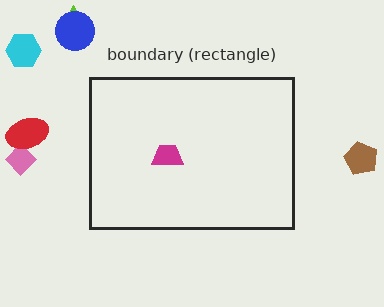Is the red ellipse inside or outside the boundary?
Outside.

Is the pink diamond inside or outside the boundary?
Outside.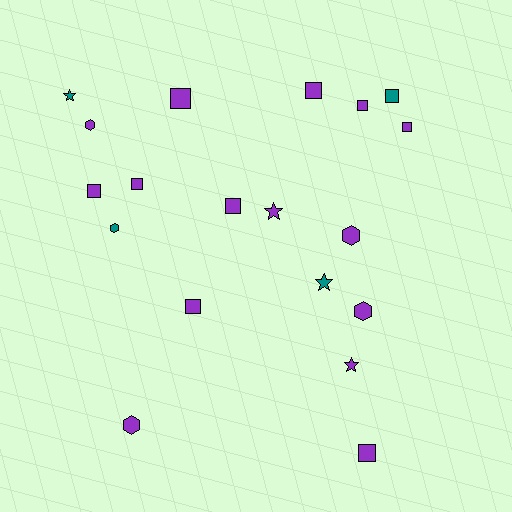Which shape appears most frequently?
Square, with 10 objects.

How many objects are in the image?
There are 19 objects.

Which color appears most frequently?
Purple, with 15 objects.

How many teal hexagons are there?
There is 1 teal hexagon.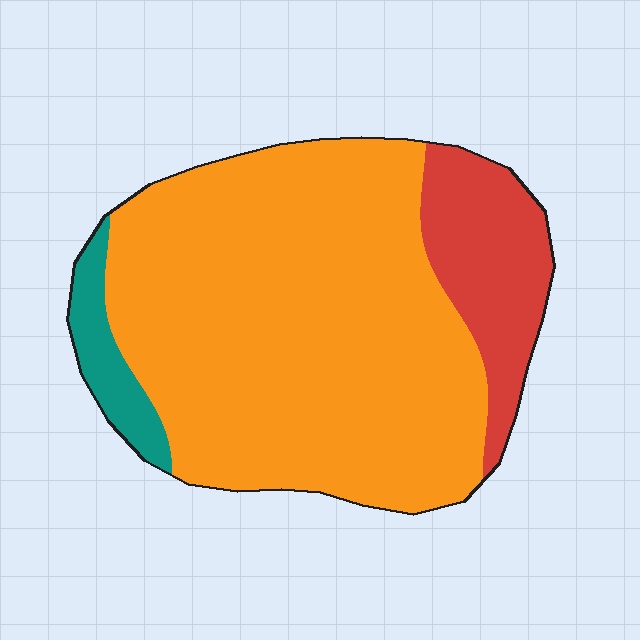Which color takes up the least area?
Teal, at roughly 5%.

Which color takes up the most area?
Orange, at roughly 75%.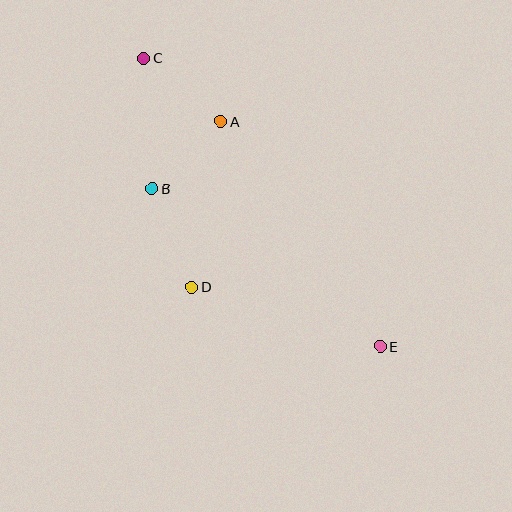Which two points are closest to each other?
Points A and B are closest to each other.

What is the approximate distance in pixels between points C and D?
The distance between C and D is approximately 234 pixels.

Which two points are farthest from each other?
Points C and E are farthest from each other.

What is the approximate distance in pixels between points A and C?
The distance between A and C is approximately 100 pixels.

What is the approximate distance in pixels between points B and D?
The distance between B and D is approximately 107 pixels.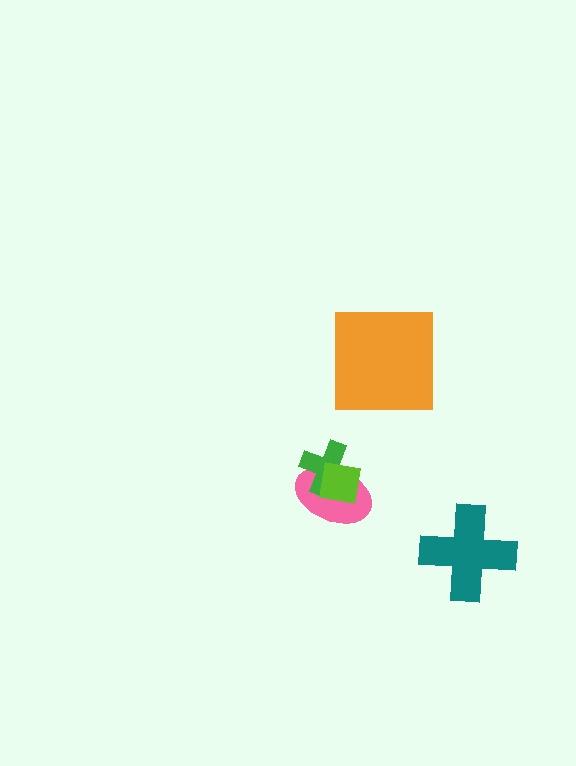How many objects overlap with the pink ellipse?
2 objects overlap with the pink ellipse.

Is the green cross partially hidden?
Yes, it is partially covered by another shape.